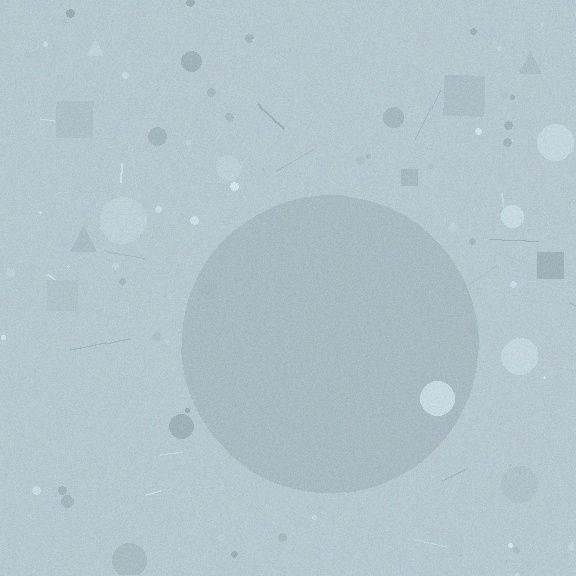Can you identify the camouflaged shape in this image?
The camouflaged shape is a circle.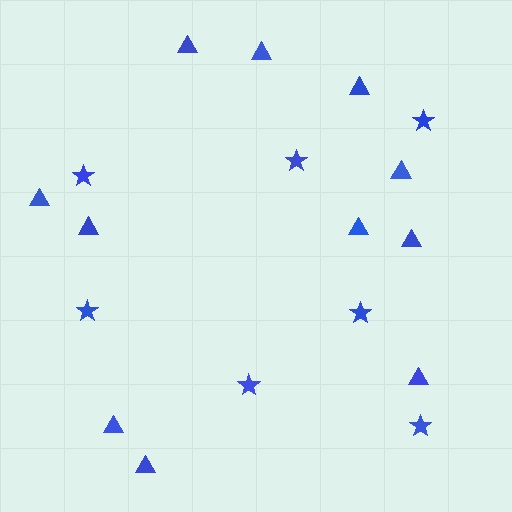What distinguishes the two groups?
There are 2 groups: one group of triangles (11) and one group of stars (7).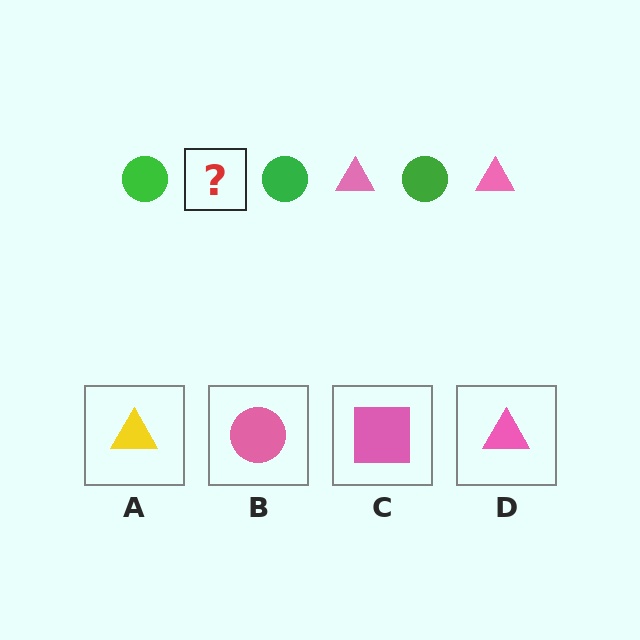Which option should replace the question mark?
Option D.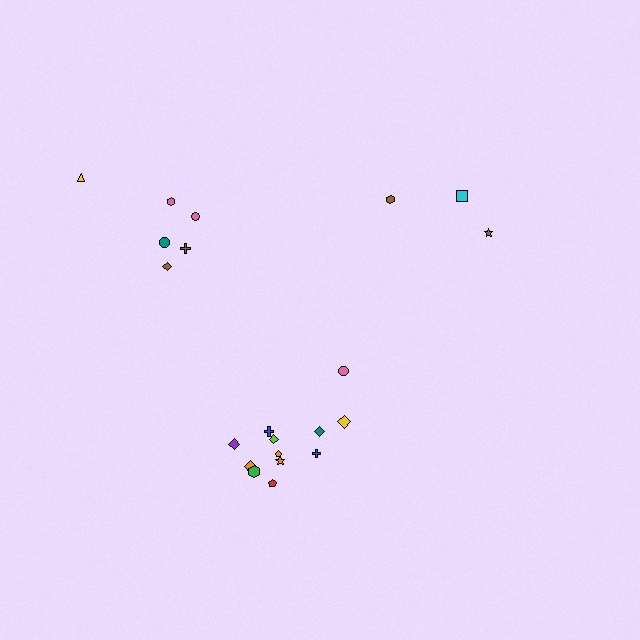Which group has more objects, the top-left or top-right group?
The top-left group.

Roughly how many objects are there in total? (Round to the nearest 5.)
Roughly 20 objects in total.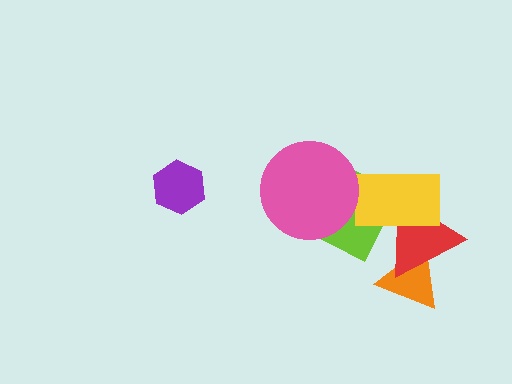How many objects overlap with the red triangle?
2 objects overlap with the red triangle.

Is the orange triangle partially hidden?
Yes, it is partially covered by another shape.